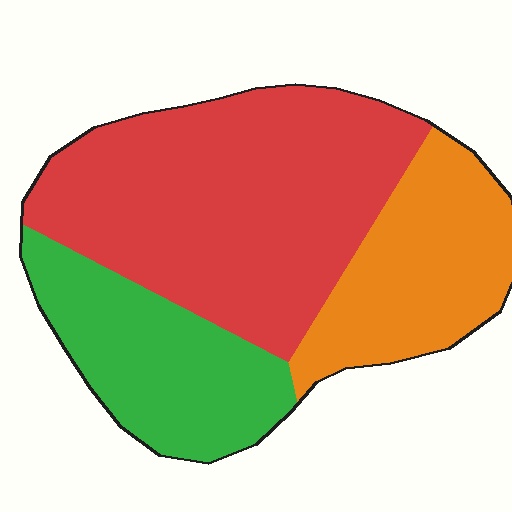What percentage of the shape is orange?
Orange takes up about one quarter (1/4) of the shape.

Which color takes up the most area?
Red, at roughly 50%.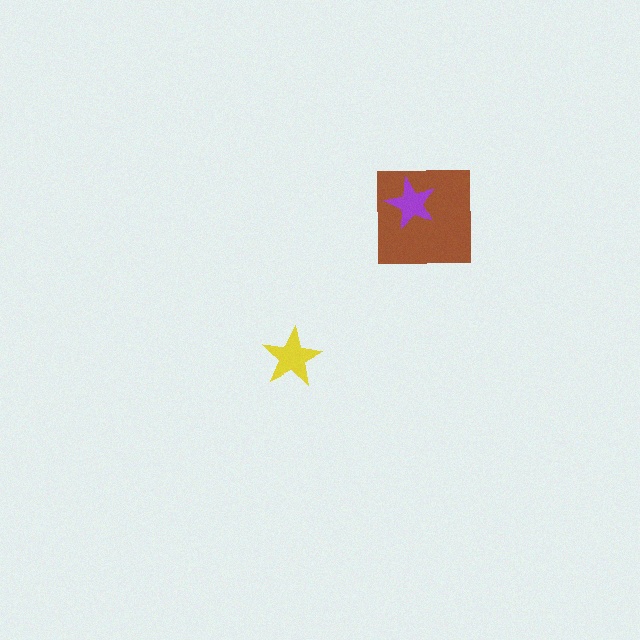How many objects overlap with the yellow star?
0 objects overlap with the yellow star.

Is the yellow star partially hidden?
No, no other shape covers it.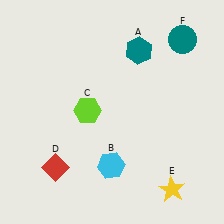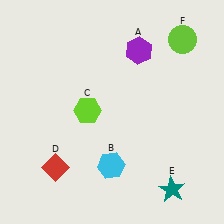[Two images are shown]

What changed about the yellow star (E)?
In Image 1, E is yellow. In Image 2, it changed to teal.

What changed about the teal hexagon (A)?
In Image 1, A is teal. In Image 2, it changed to purple.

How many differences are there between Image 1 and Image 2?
There are 3 differences between the two images.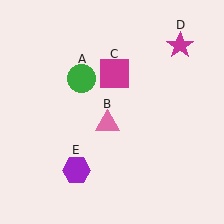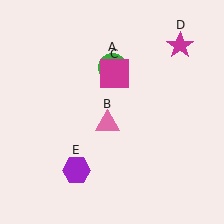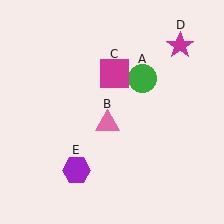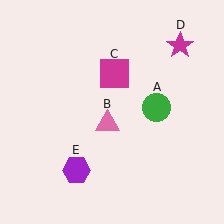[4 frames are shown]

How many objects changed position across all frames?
1 object changed position: green circle (object A).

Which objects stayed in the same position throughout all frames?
Pink triangle (object B) and magenta square (object C) and magenta star (object D) and purple hexagon (object E) remained stationary.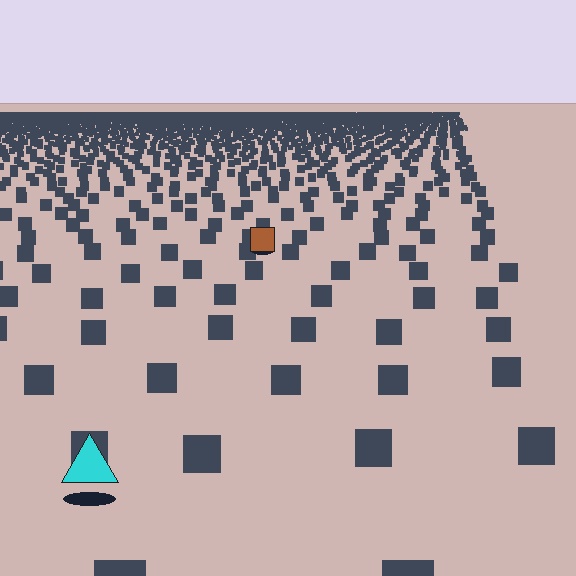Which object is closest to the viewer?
The cyan triangle is closest. The texture marks near it are larger and more spread out.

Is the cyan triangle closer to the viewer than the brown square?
Yes. The cyan triangle is closer — you can tell from the texture gradient: the ground texture is coarser near it.